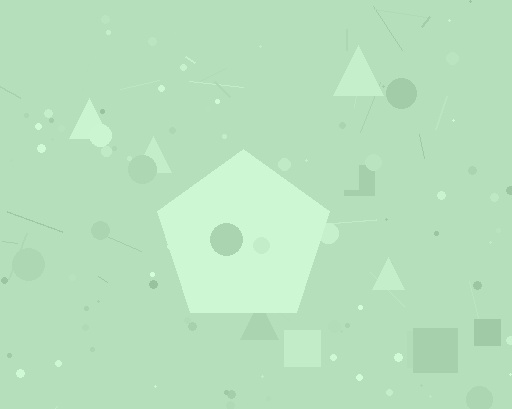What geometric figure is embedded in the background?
A pentagon is embedded in the background.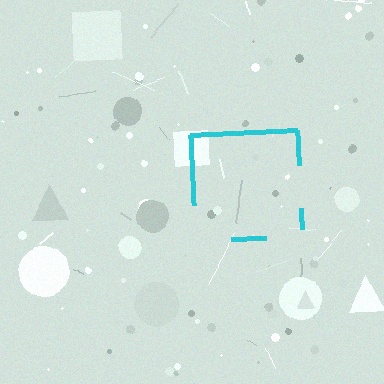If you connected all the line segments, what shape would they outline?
They would outline a square.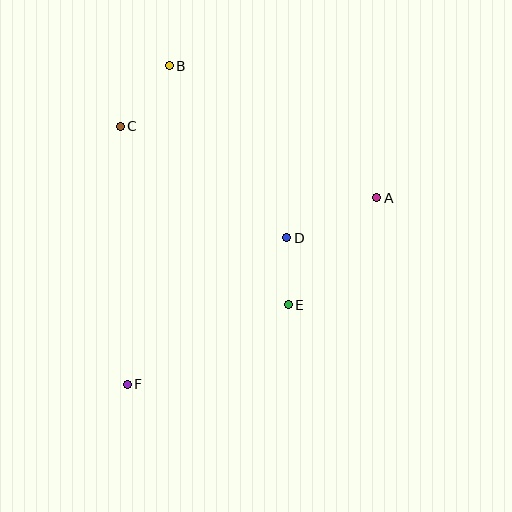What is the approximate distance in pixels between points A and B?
The distance between A and B is approximately 246 pixels.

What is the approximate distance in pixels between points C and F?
The distance between C and F is approximately 258 pixels.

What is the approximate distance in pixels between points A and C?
The distance between A and C is approximately 266 pixels.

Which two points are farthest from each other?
Points B and F are farthest from each other.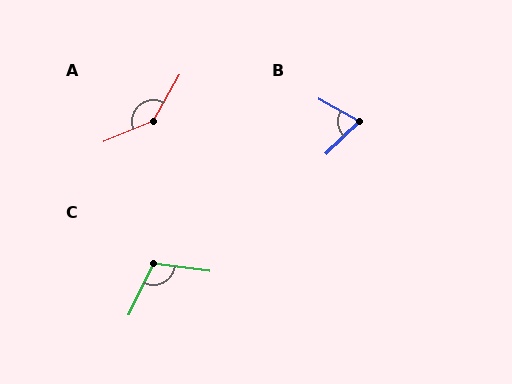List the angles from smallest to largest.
B (73°), C (107°), A (142°).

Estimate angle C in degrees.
Approximately 107 degrees.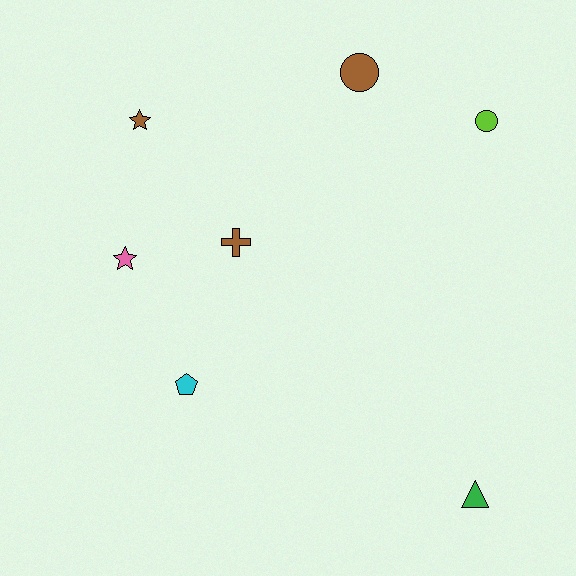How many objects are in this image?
There are 7 objects.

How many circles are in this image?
There are 2 circles.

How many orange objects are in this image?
There are no orange objects.